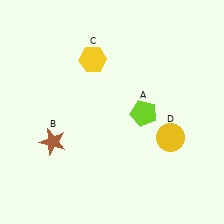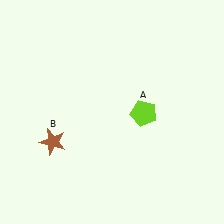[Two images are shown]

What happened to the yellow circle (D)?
The yellow circle (D) was removed in Image 2. It was in the bottom-right area of Image 1.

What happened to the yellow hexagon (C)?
The yellow hexagon (C) was removed in Image 2. It was in the top-left area of Image 1.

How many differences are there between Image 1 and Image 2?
There are 2 differences between the two images.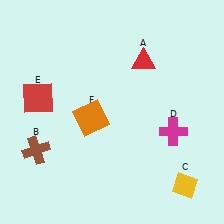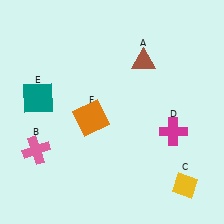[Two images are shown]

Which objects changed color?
A changed from red to brown. B changed from brown to pink. E changed from red to teal.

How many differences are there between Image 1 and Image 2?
There are 3 differences between the two images.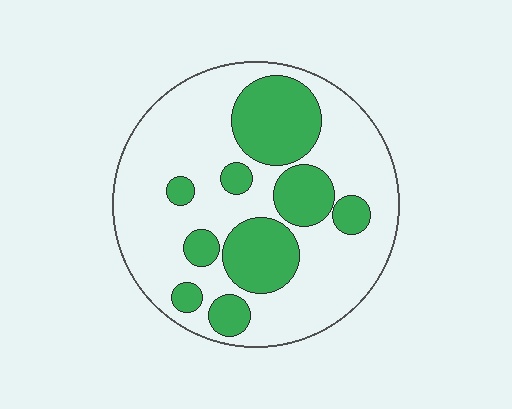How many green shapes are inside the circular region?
9.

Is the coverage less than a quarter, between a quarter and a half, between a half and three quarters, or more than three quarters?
Between a quarter and a half.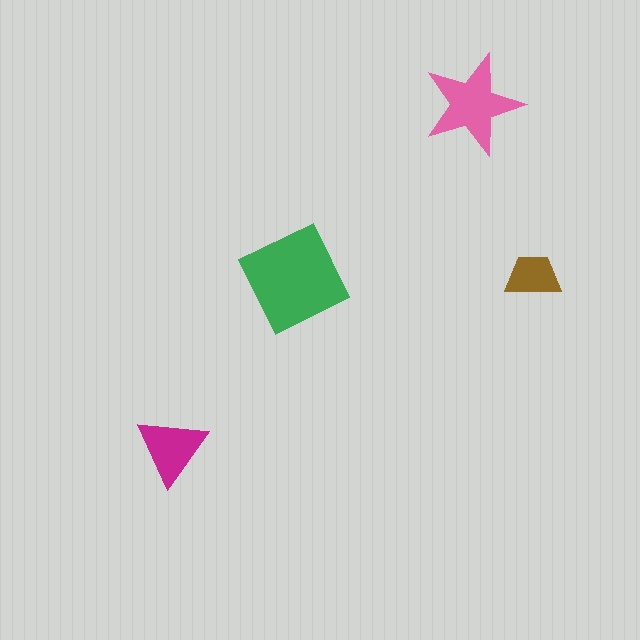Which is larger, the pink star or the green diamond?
The green diamond.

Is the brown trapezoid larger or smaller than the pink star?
Smaller.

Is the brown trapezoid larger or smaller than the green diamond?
Smaller.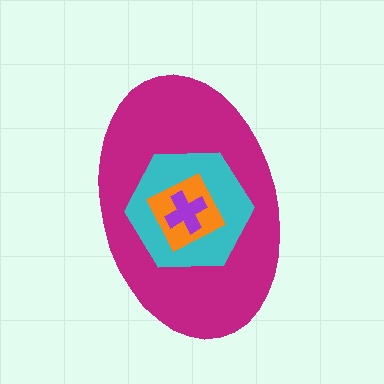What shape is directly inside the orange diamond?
The purple cross.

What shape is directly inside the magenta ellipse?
The cyan hexagon.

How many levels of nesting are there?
4.